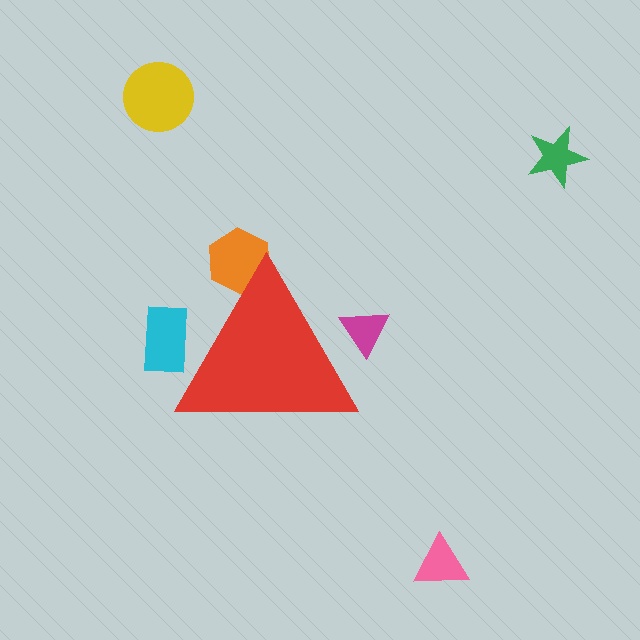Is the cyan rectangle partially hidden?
Yes, the cyan rectangle is partially hidden behind the red triangle.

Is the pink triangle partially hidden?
No, the pink triangle is fully visible.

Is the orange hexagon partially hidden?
Yes, the orange hexagon is partially hidden behind the red triangle.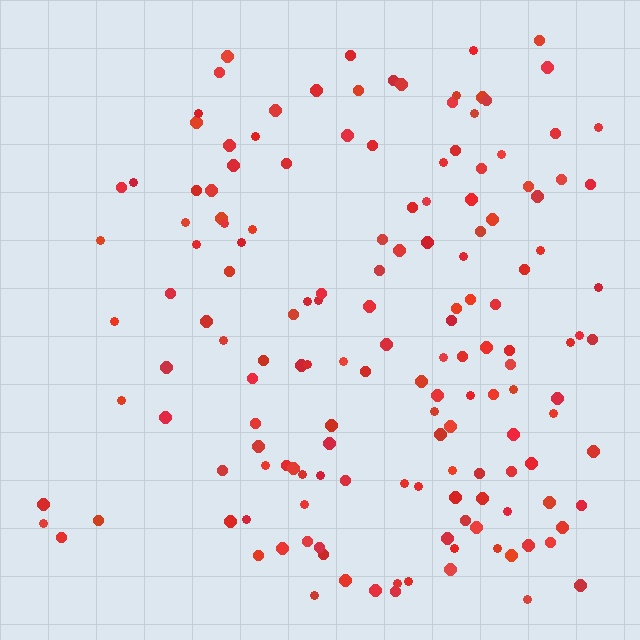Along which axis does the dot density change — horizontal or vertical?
Horizontal.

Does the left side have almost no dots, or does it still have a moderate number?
Still a moderate number, just noticeably fewer than the right.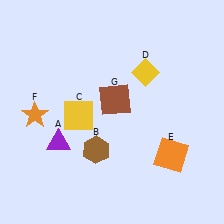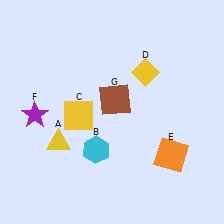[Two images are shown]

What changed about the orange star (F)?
In Image 1, F is orange. In Image 2, it changed to purple.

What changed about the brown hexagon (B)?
In Image 1, B is brown. In Image 2, it changed to cyan.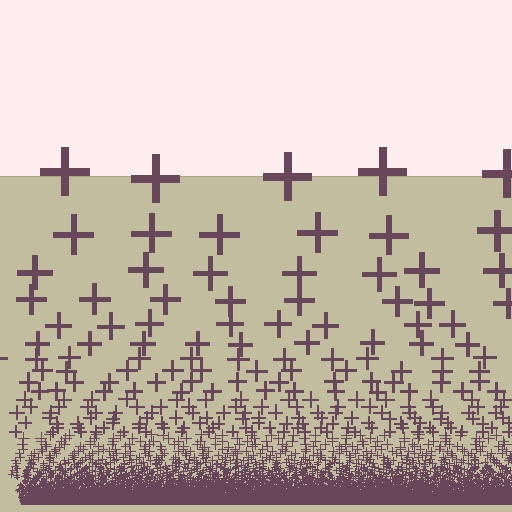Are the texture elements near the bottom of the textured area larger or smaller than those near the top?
Smaller. The gradient is inverted — elements near the bottom are smaller and denser.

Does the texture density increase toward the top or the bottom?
Density increases toward the bottom.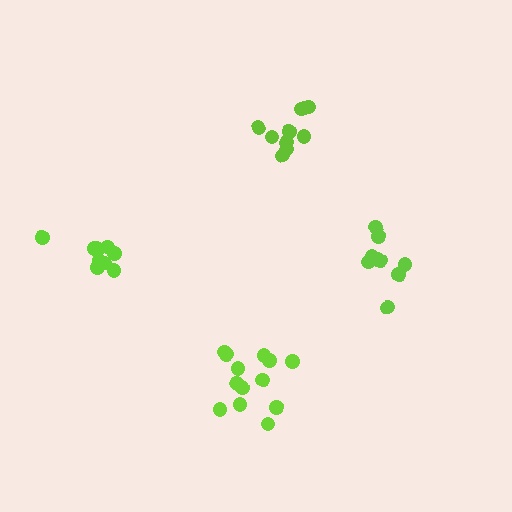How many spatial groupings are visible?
There are 4 spatial groupings.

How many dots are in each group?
Group 1: 9 dots, Group 2: 10 dots, Group 3: 13 dots, Group 4: 10 dots (42 total).